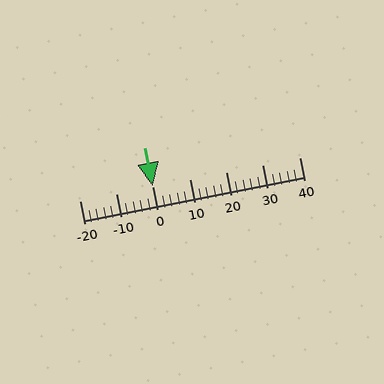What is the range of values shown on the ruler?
The ruler shows values from -20 to 40.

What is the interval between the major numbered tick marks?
The major tick marks are spaced 10 units apart.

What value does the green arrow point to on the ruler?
The green arrow points to approximately 0.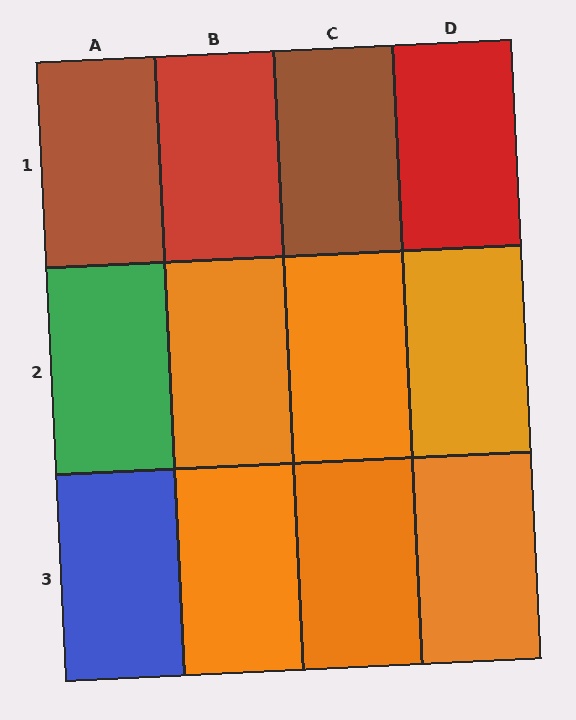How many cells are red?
2 cells are red.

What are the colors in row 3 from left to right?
Blue, orange, orange, orange.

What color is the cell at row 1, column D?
Red.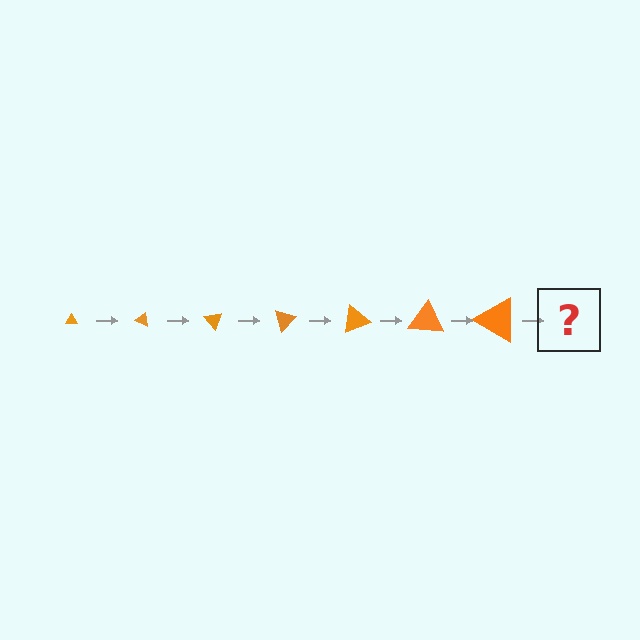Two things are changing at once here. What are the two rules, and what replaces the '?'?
The two rules are that the triangle grows larger each step and it rotates 25 degrees each step. The '?' should be a triangle, larger than the previous one and rotated 175 degrees from the start.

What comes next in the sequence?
The next element should be a triangle, larger than the previous one and rotated 175 degrees from the start.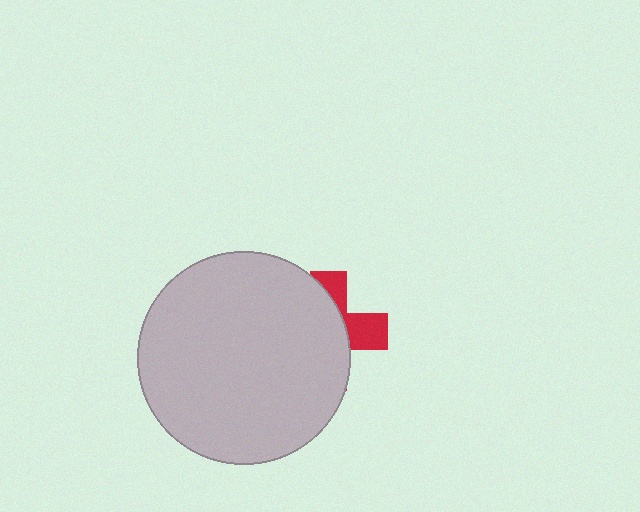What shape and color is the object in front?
The object in front is a light gray circle.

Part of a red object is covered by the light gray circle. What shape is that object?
It is a cross.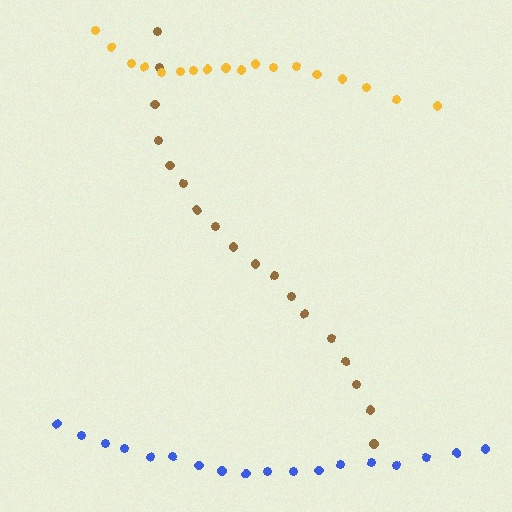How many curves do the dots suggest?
There are 3 distinct paths.